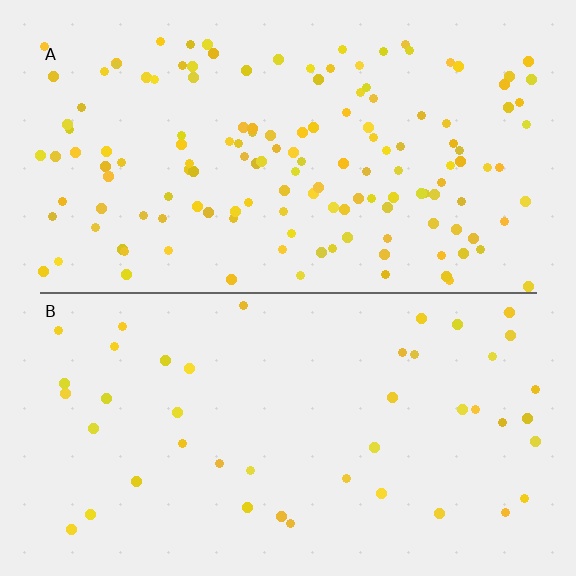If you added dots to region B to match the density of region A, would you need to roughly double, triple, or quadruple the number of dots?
Approximately triple.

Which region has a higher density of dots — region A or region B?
A (the top).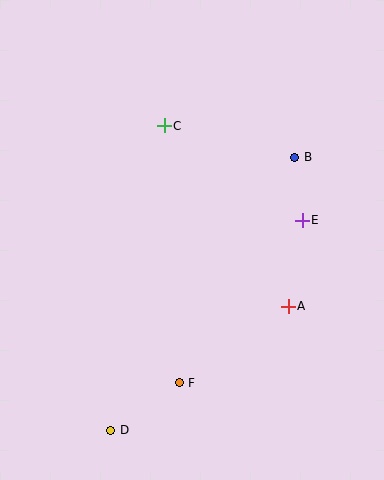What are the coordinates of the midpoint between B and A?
The midpoint between B and A is at (292, 232).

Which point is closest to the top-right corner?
Point B is closest to the top-right corner.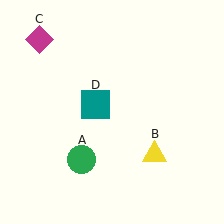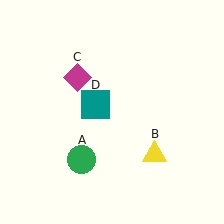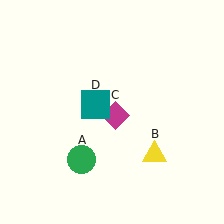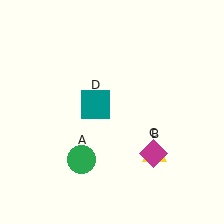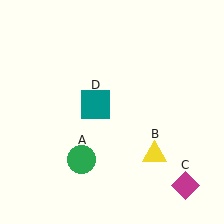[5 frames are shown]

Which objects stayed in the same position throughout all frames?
Green circle (object A) and yellow triangle (object B) and teal square (object D) remained stationary.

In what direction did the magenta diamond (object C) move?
The magenta diamond (object C) moved down and to the right.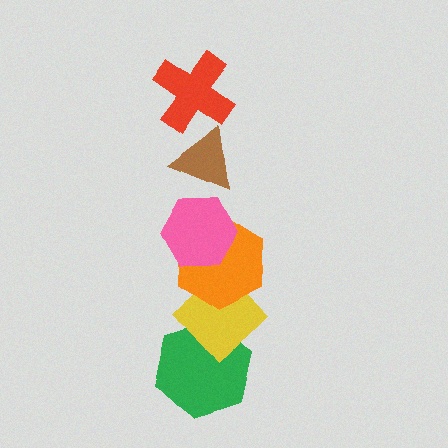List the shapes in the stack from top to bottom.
From top to bottom: the red cross, the brown triangle, the pink hexagon, the orange hexagon, the yellow diamond, the green hexagon.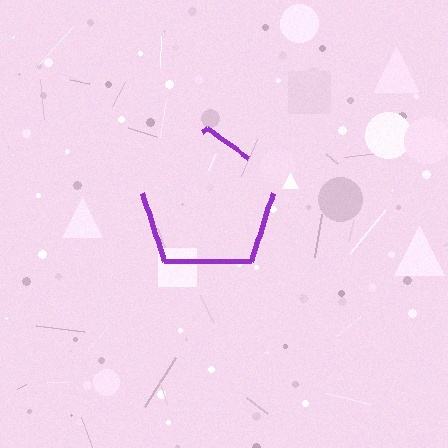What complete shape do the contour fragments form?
The contour fragments form a pentagon.